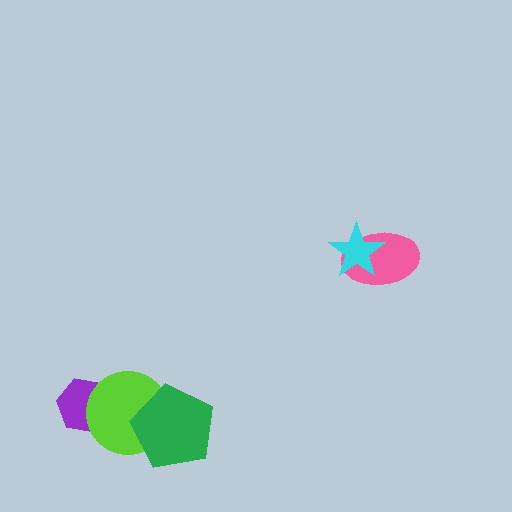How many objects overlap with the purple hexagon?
1 object overlaps with the purple hexagon.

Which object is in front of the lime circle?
The green pentagon is in front of the lime circle.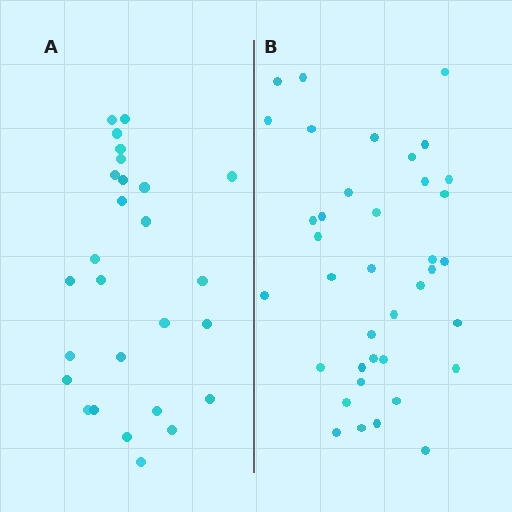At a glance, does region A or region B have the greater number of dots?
Region B (the right region) has more dots.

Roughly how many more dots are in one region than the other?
Region B has roughly 12 or so more dots than region A.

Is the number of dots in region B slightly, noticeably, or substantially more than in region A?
Region B has noticeably more, but not dramatically so. The ratio is roughly 1.4 to 1.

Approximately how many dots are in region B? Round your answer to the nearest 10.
About 40 dots. (The exact count is 38, which rounds to 40.)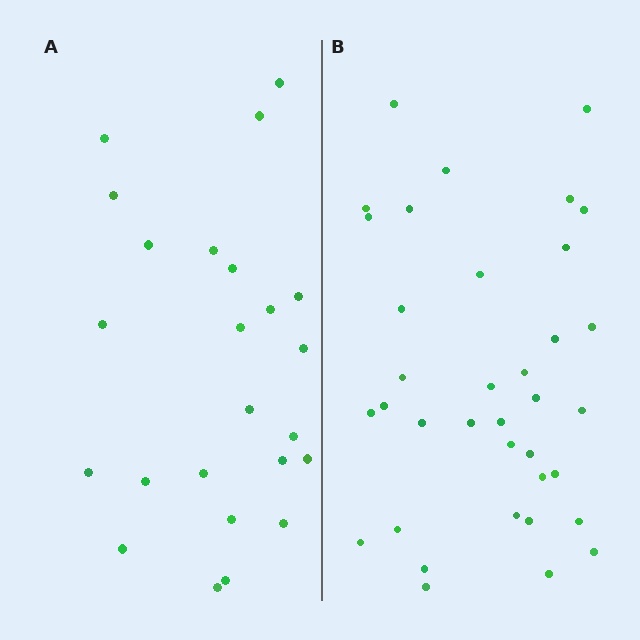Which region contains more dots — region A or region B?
Region B (the right region) has more dots.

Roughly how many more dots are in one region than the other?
Region B has roughly 12 or so more dots than region A.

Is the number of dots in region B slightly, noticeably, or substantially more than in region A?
Region B has substantially more. The ratio is roughly 1.5 to 1.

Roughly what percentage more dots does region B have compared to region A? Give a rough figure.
About 50% more.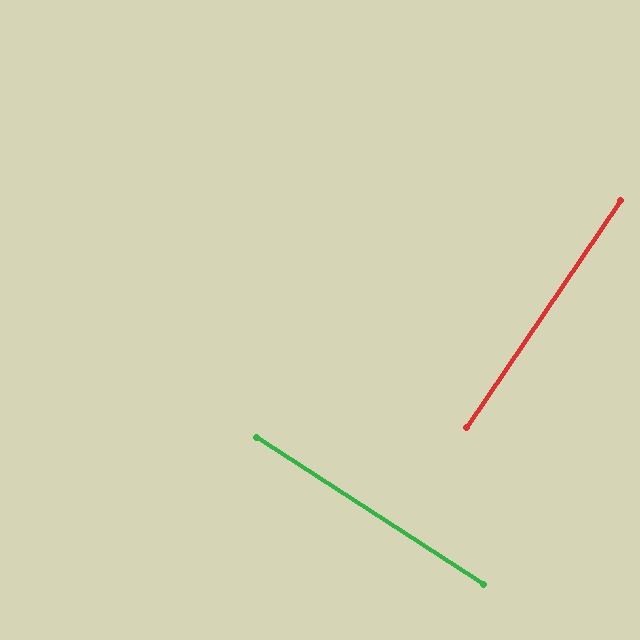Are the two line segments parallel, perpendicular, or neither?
Perpendicular — they meet at approximately 89°.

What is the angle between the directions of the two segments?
Approximately 89 degrees.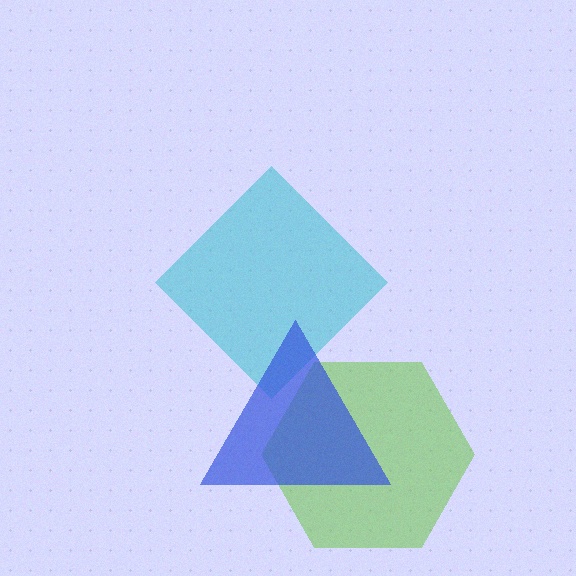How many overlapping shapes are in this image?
There are 3 overlapping shapes in the image.